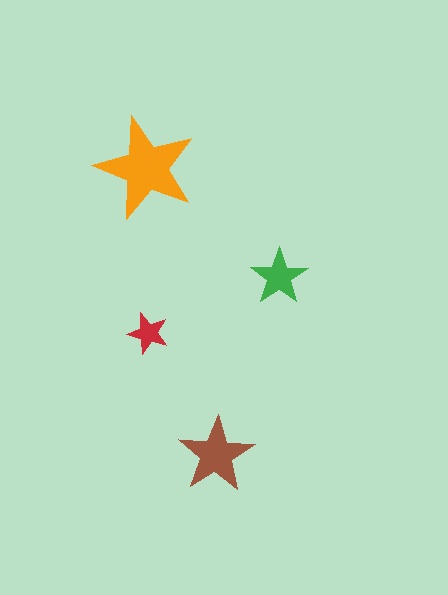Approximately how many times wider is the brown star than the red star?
About 2 times wider.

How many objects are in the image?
There are 4 objects in the image.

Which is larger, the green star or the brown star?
The brown one.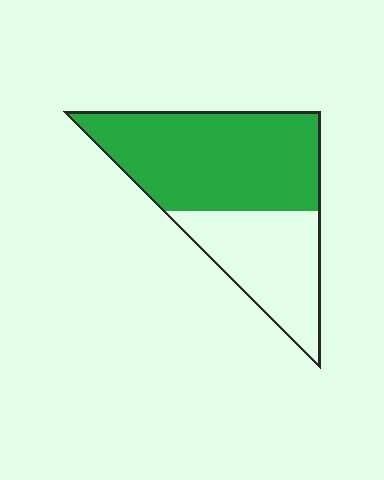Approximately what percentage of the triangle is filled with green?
Approximately 60%.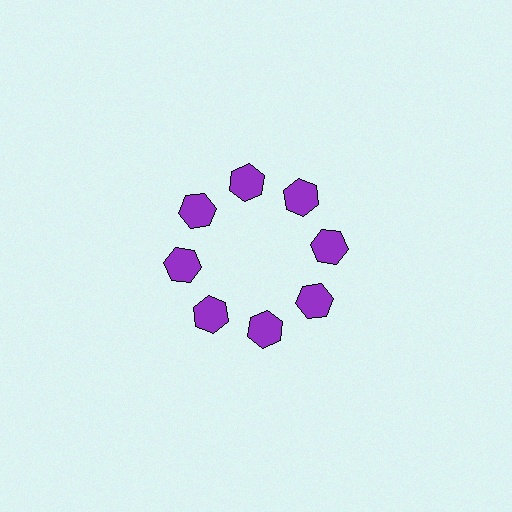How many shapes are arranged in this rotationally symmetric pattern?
There are 8 shapes, arranged in 8 groups of 1.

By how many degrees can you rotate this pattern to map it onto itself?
The pattern maps onto itself every 45 degrees of rotation.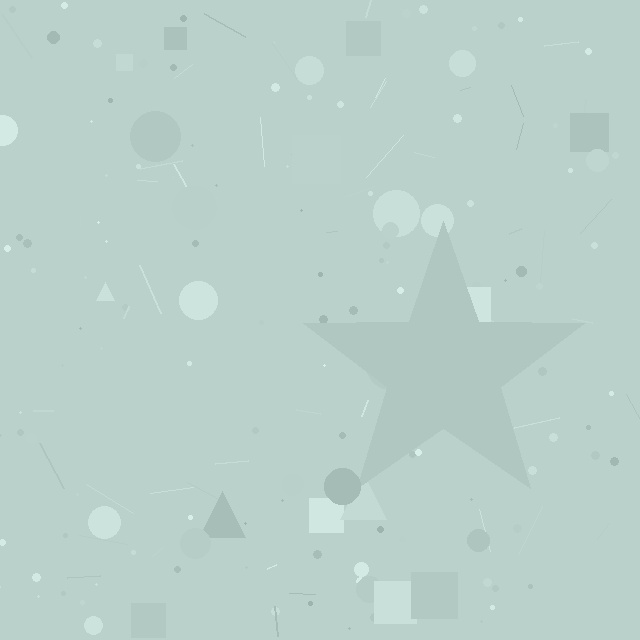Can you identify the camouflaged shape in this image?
The camouflaged shape is a star.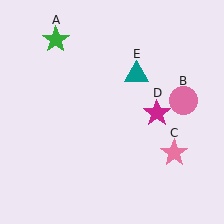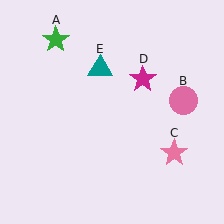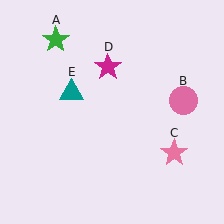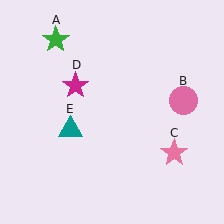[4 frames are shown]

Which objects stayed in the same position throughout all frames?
Green star (object A) and pink circle (object B) and pink star (object C) remained stationary.